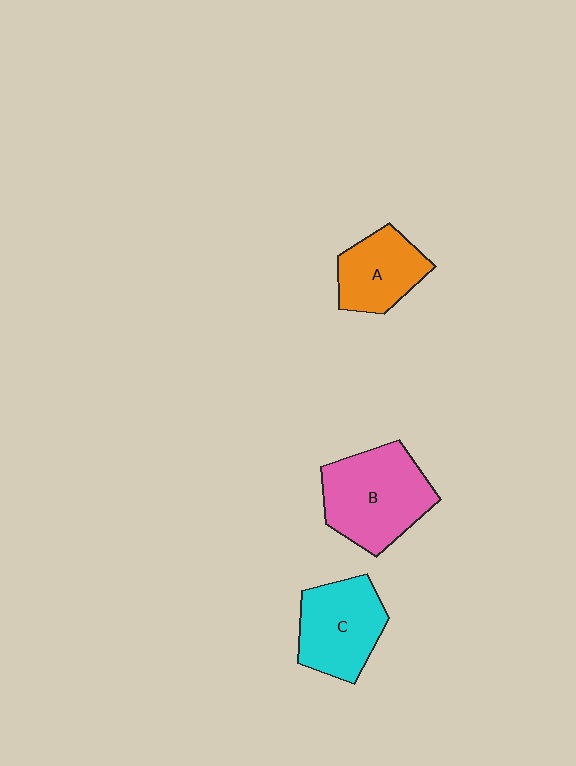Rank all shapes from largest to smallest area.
From largest to smallest: B (pink), C (cyan), A (orange).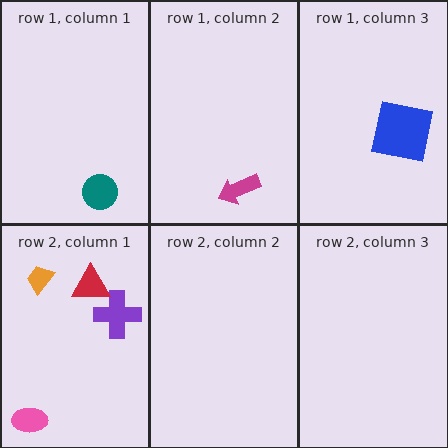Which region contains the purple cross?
The row 2, column 1 region.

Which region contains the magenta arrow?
The row 1, column 2 region.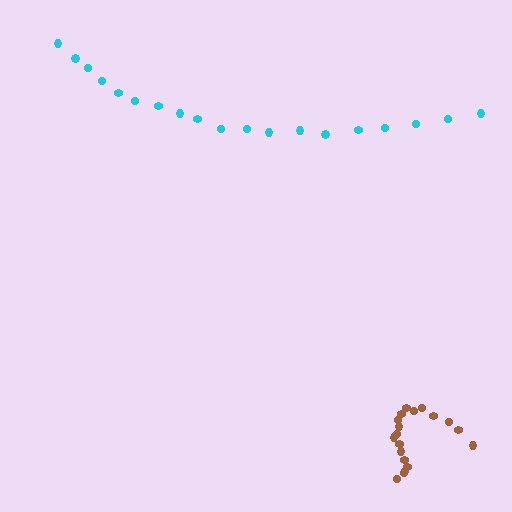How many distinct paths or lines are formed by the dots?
There are 2 distinct paths.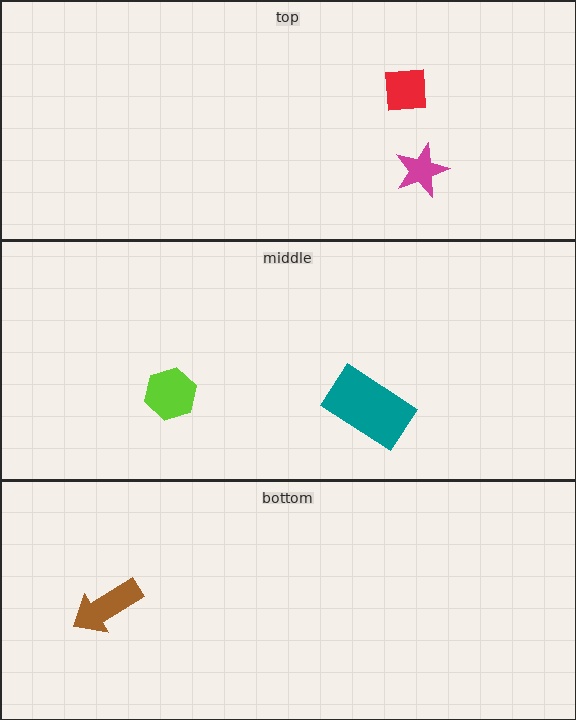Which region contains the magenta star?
The top region.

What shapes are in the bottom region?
The brown arrow.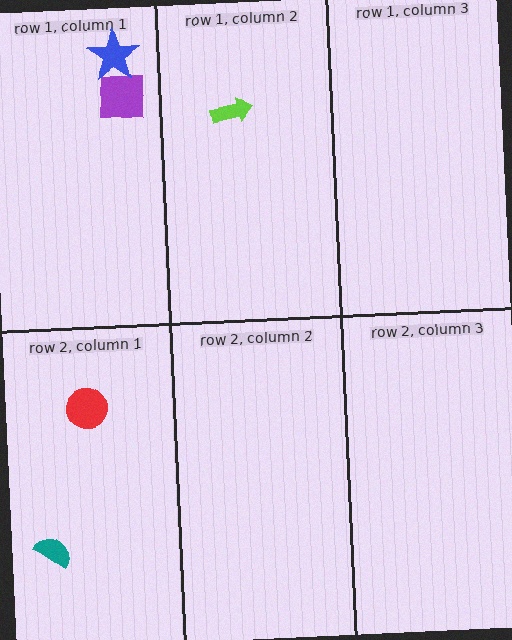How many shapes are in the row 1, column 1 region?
2.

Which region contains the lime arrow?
The row 1, column 2 region.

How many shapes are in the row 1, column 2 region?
1.